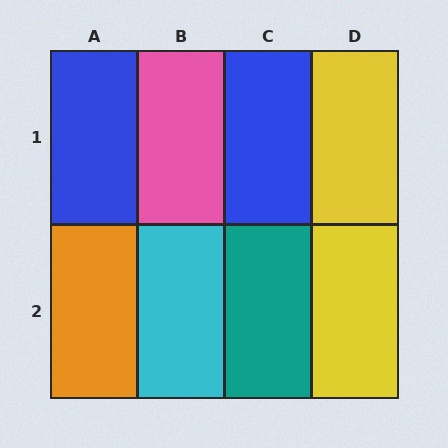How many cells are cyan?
1 cell is cyan.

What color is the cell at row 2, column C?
Teal.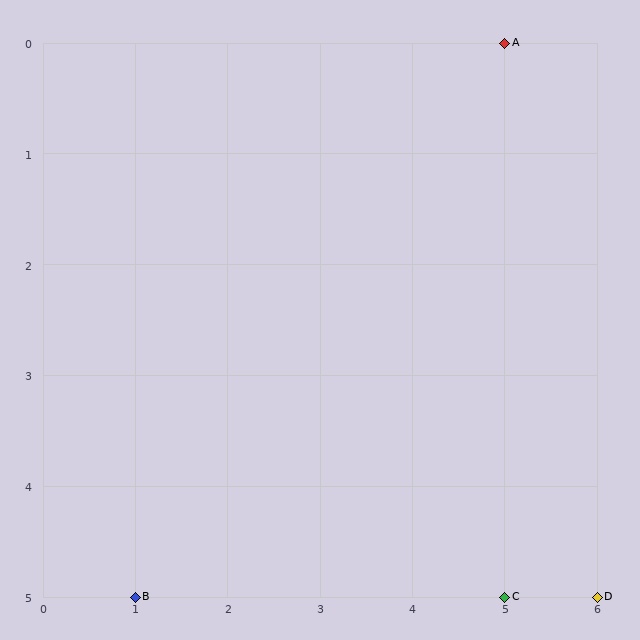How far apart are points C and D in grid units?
Points C and D are 1 column apart.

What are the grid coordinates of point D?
Point D is at grid coordinates (6, 5).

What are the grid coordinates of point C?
Point C is at grid coordinates (5, 5).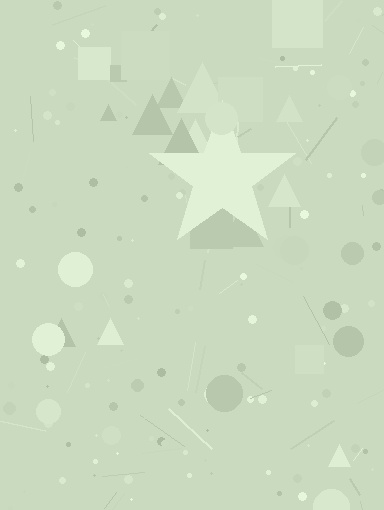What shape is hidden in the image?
A star is hidden in the image.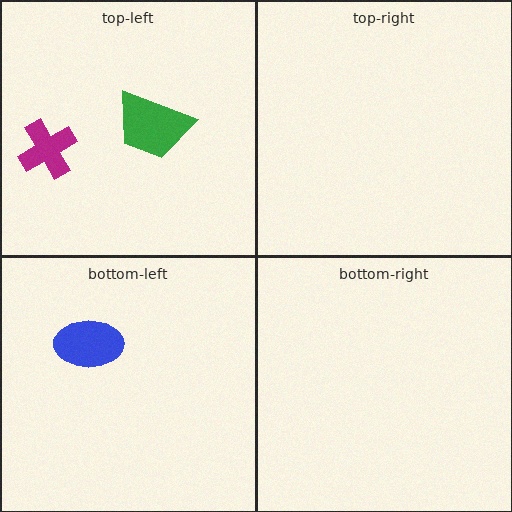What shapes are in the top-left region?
The magenta cross, the green trapezoid.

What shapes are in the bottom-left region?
The blue ellipse.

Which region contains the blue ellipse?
The bottom-left region.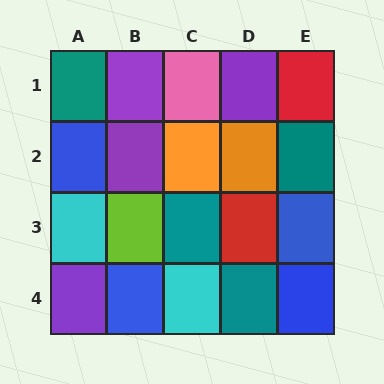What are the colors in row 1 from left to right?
Teal, purple, pink, purple, red.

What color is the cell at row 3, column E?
Blue.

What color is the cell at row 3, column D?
Red.